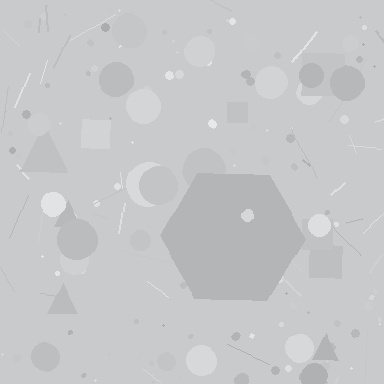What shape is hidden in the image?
A hexagon is hidden in the image.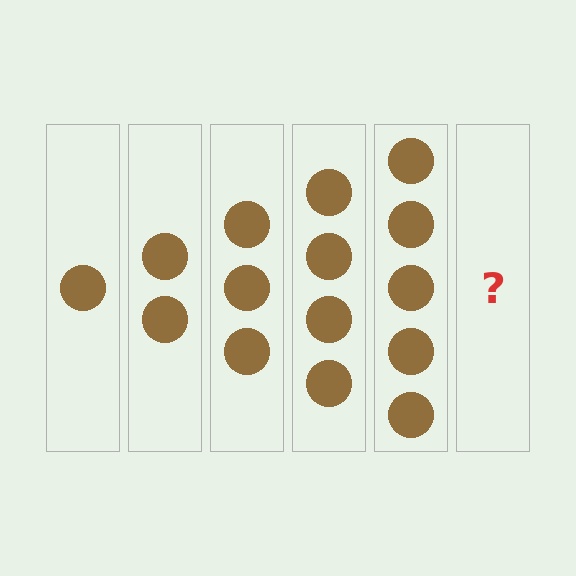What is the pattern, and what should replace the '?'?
The pattern is that each step adds one more circle. The '?' should be 6 circles.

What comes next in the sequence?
The next element should be 6 circles.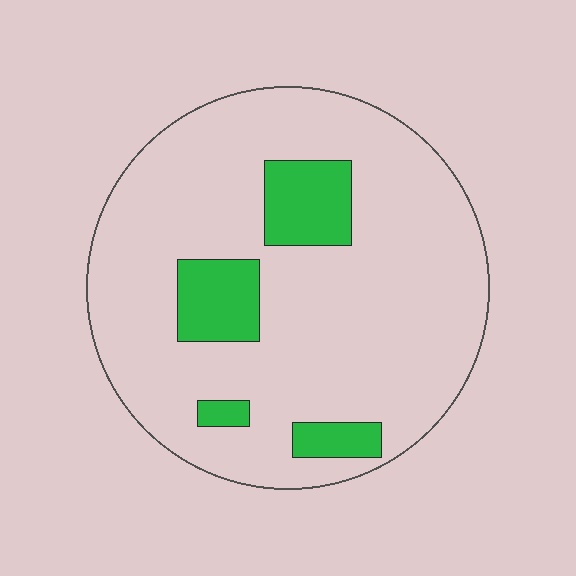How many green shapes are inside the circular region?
4.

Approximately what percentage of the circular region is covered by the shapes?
Approximately 15%.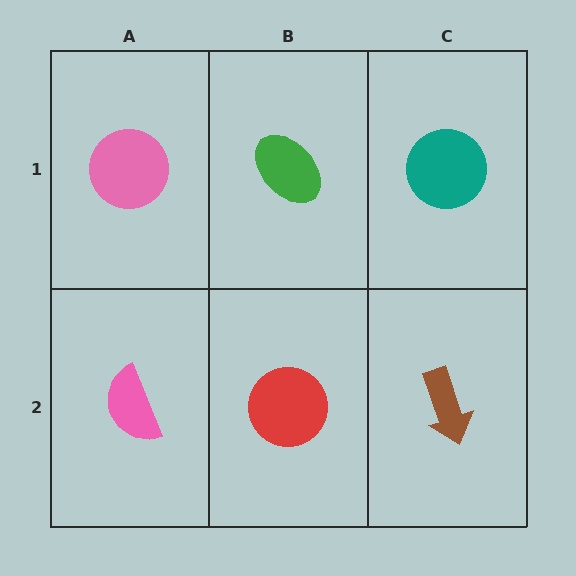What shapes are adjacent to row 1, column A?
A pink semicircle (row 2, column A), a green ellipse (row 1, column B).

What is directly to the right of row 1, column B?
A teal circle.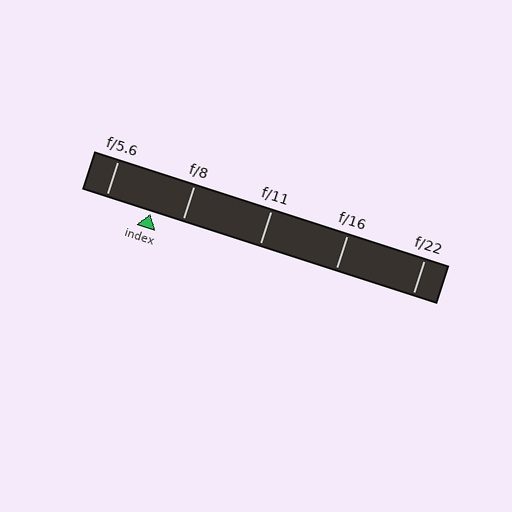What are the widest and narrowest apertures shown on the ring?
The widest aperture shown is f/5.6 and the narrowest is f/22.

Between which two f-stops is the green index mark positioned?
The index mark is between f/5.6 and f/8.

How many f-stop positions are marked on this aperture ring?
There are 5 f-stop positions marked.